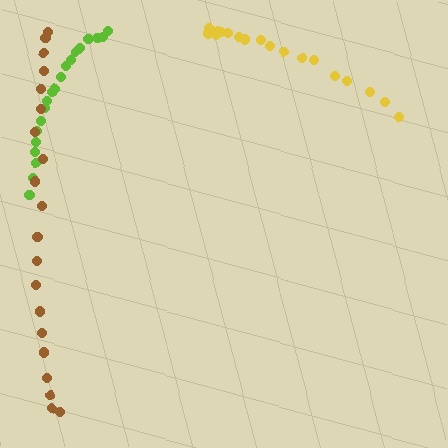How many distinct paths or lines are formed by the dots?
There are 3 distinct paths.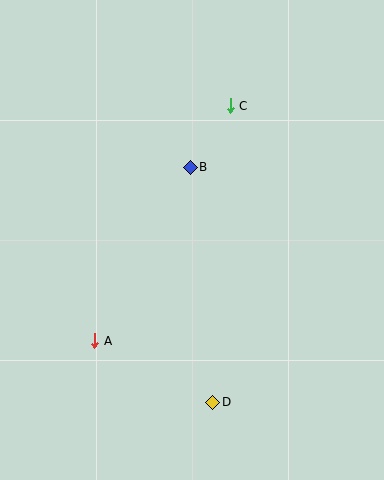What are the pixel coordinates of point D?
Point D is at (213, 402).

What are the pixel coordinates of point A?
Point A is at (95, 341).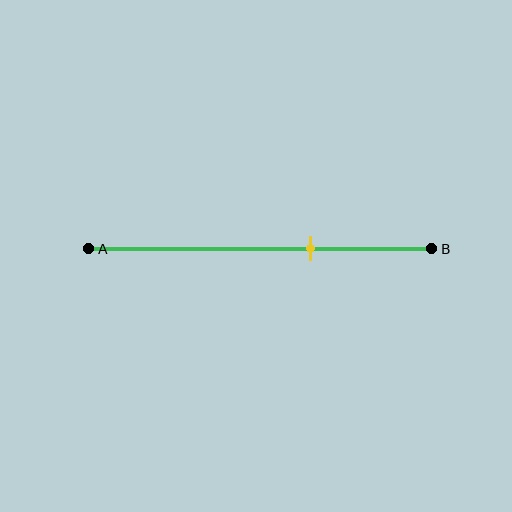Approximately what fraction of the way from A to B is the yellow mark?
The yellow mark is approximately 65% of the way from A to B.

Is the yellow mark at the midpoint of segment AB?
No, the mark is at about 65% from A, not at the 50% midpoint.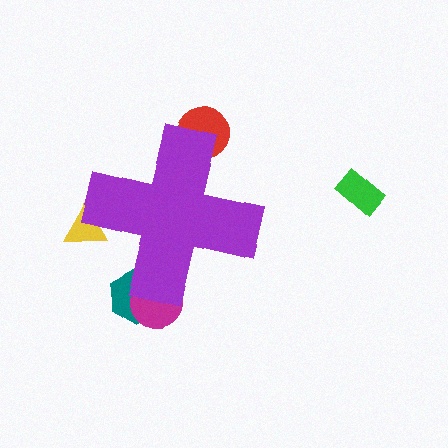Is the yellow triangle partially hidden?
Yes, the yellow triangle is partially hidden behind the purple cross.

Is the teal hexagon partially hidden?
Yes, the teal hexagon is partially hidden behind the purple cross.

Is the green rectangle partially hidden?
No, the green rectangle is fully visible.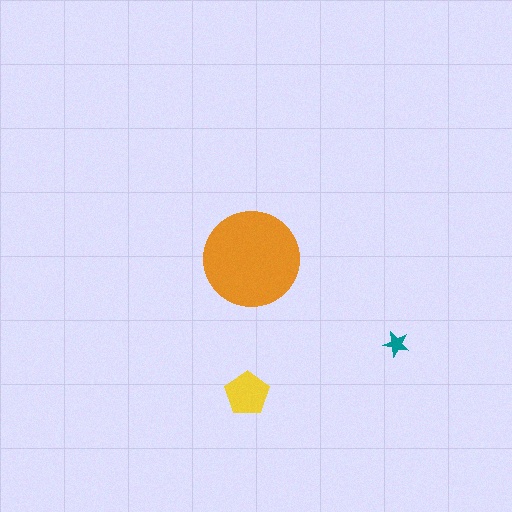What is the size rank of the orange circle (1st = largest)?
1st.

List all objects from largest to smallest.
The orange circle, the yellow pentagon, the teal star.